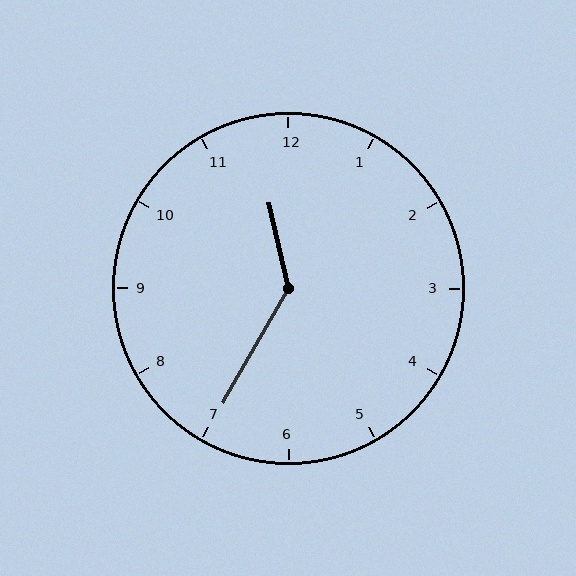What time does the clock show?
11:35.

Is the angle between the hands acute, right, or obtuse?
It is obtuse.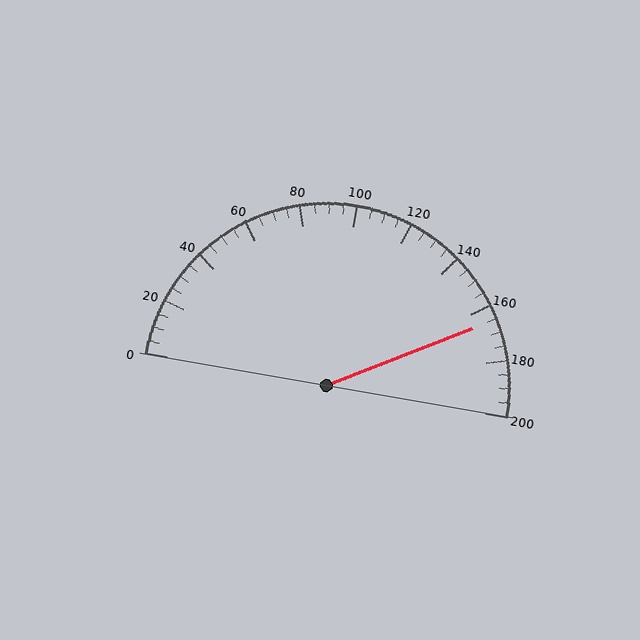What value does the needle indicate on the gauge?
The needle indicates approximately 165.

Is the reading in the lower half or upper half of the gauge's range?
The reading is in the upper half of the range (0 to 200).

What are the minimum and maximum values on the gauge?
The gauge ranges from 0 to 200.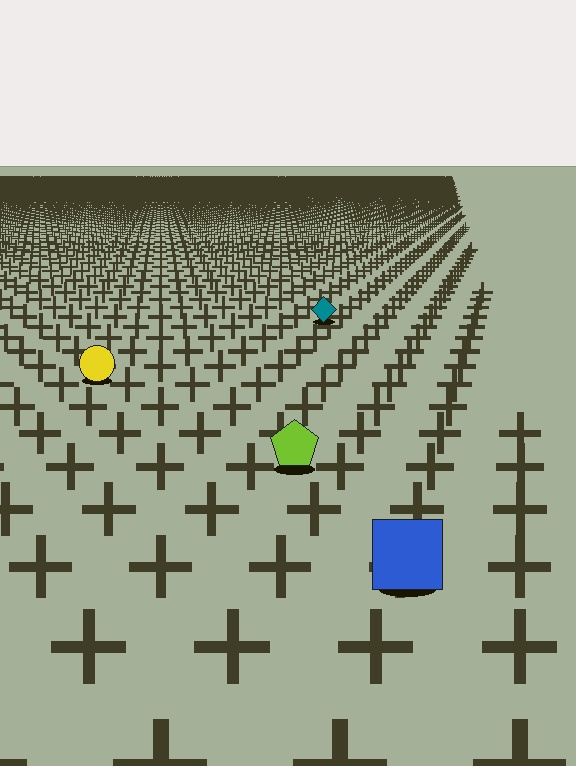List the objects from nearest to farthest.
From nearest to farthest: the blue square, the lime pentagon, the yellow circle, the teal diamond.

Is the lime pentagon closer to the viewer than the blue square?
No. The blue square is closer — you can tell from the texture gradient: the ground texture is coarser near it.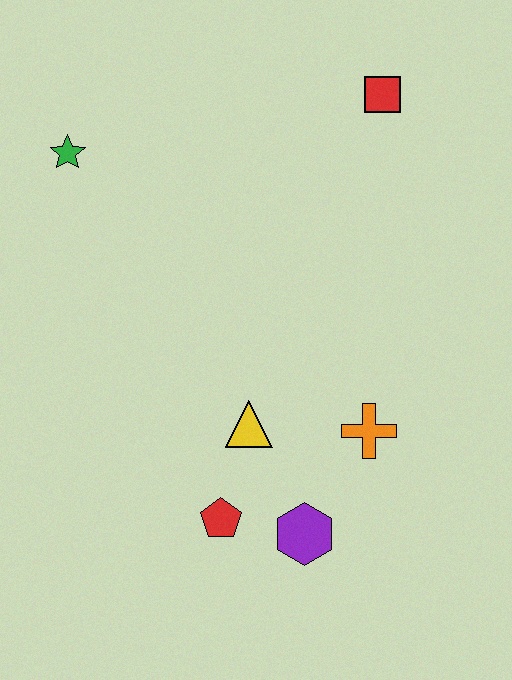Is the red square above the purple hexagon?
Yes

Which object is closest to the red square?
The green star is closest to the red square.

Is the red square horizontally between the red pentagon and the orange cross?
No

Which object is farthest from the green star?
The purple hexagon is farthest from the green star.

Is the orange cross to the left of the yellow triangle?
No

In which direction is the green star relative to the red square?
The green star is to the left of the red square.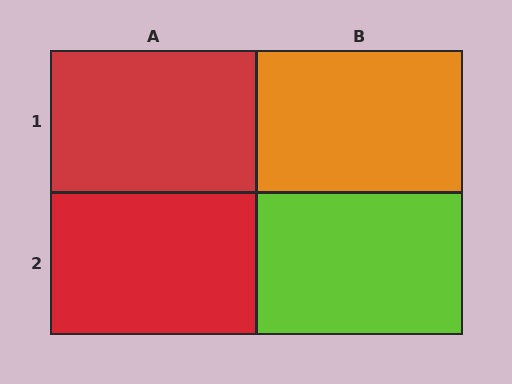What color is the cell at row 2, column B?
Lime.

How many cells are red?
2 cells are red.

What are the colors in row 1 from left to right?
Red, orange.